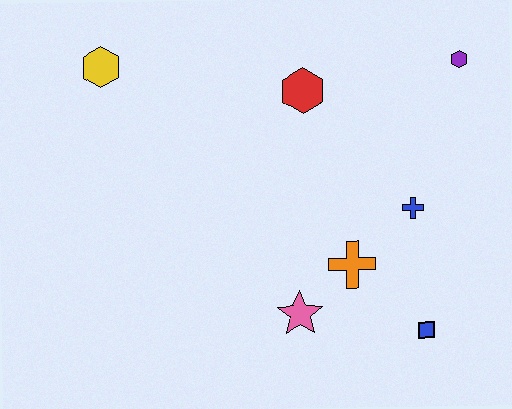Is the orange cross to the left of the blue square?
Yes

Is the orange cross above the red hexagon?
No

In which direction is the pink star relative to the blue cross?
The pink star is to the left of the blue cross.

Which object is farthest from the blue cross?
The yellow hexagon is farthest from the blue cross.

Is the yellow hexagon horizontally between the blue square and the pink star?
No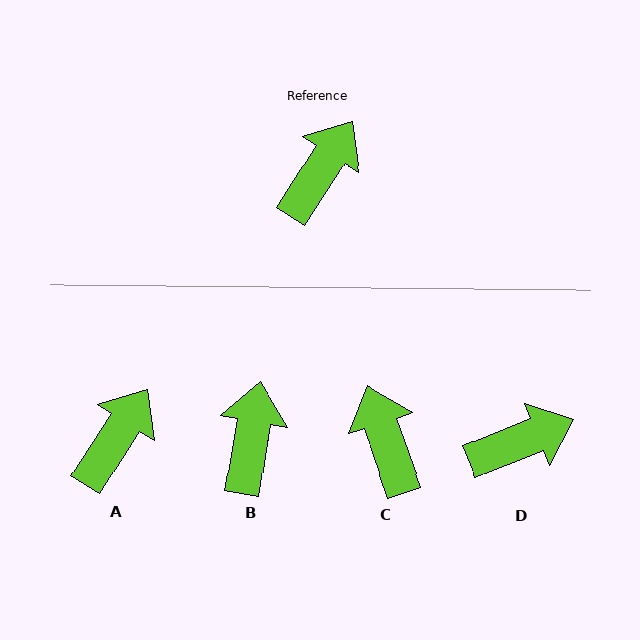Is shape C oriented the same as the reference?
No, it is off by about 52 degrees.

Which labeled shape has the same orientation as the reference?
A.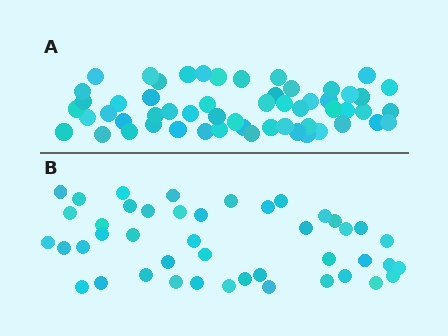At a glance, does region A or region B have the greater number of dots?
Region A (the top region) has more dots.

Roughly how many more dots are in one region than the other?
Region A has roughly 12 or so more dots than region B.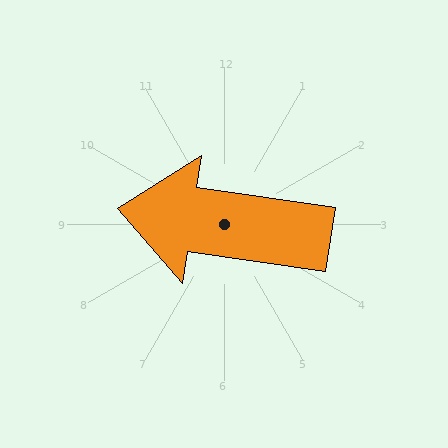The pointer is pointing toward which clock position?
Roughly 9 o'clock.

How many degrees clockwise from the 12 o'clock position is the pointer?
Approximately 278 degrees.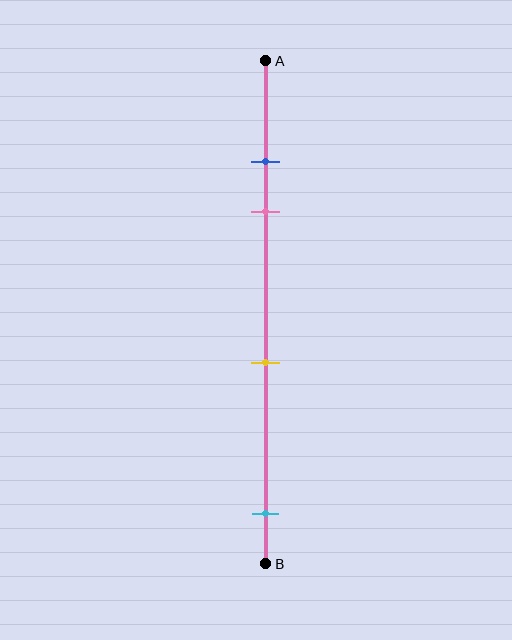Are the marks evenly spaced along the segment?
No, the marks are not evenly spaced.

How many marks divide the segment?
There are 4 marks dividing the segment.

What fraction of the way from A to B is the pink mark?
The pink mark is approximately 30% (0.3) of the way from A to B.